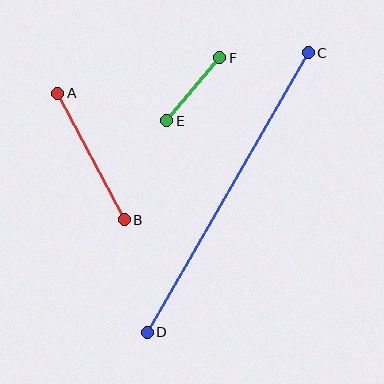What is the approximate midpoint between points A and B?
The midpoint is at approximately (91, 157) pixels.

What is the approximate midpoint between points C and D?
The midpoint is at approximately (228, 193) pixels.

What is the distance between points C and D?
The distance is approximately 323 pixels.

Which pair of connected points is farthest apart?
Points C and D are farthest apart.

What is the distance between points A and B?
The distance is approximately 143 pixels.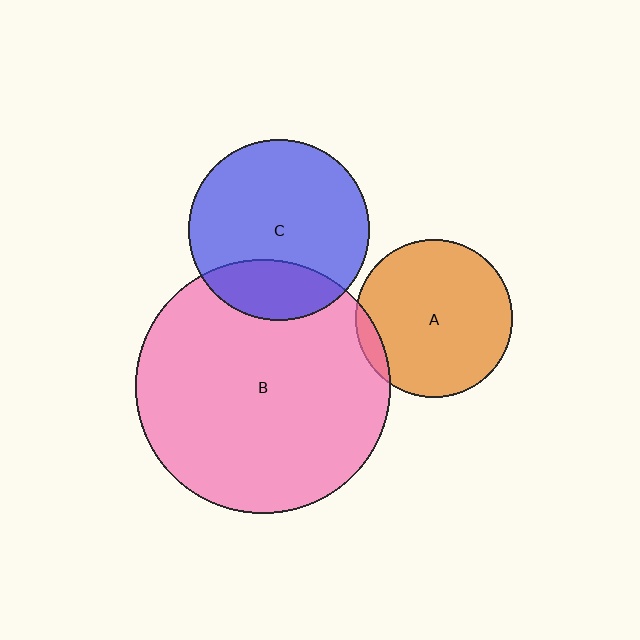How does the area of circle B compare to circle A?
Approximately 2.6 times.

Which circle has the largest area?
Circle B (pink).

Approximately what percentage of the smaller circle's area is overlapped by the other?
Approximately 25%.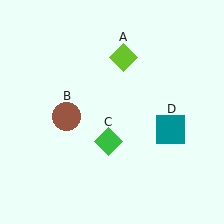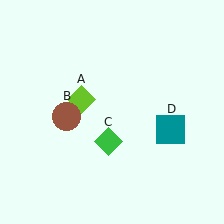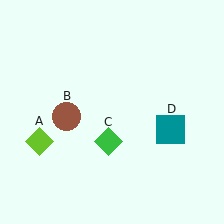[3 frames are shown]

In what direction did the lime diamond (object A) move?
The lime diamond (object A) moved down and to the left.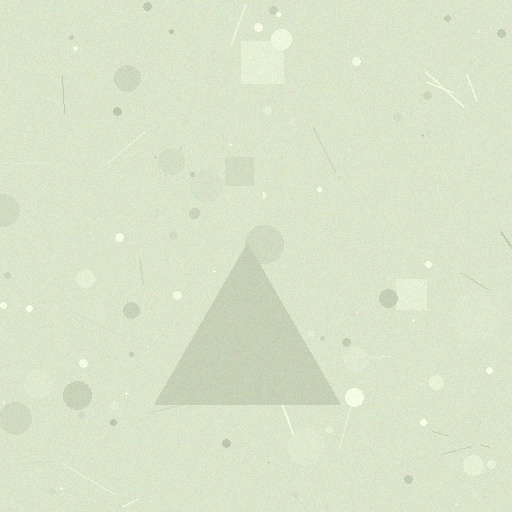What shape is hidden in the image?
A triangle is hidden in the image.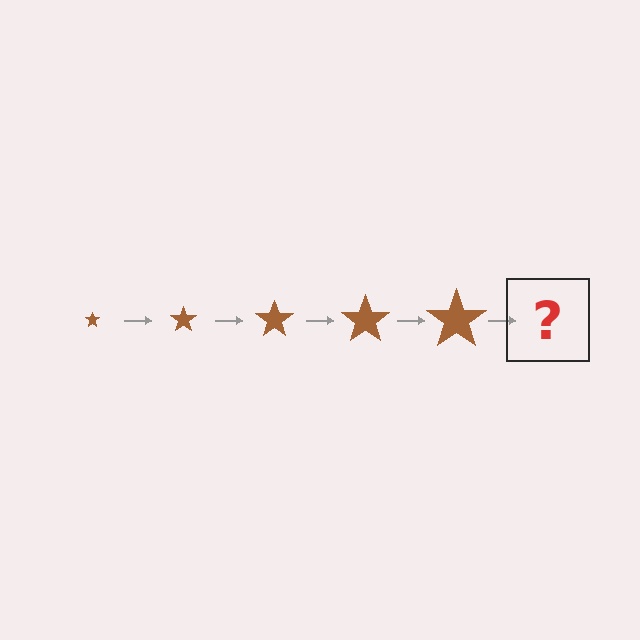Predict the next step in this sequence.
The next step is a brown star, larger than the previous one.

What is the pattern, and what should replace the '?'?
The pattern is that the star gets progressively larger each step. The '?' should be a brown star, larger than the previous one.